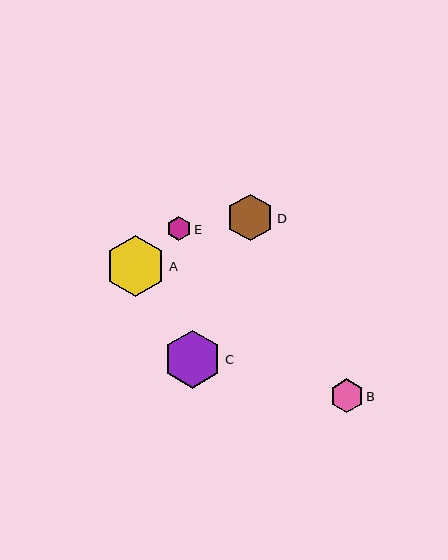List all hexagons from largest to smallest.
From largest to smallest: A, C, D, B, E.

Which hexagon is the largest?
Hexagon A is the largest with a size of approximately 61 pixels.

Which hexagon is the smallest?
Hexagon E is the smallest with a size of approximately 24 pixels.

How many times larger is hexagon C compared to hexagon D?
Hexagon C is approximately 1.2 times the size of hexagon D.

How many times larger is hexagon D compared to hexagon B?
Hexagon D is approximately 1.4 times the size of hexagon B.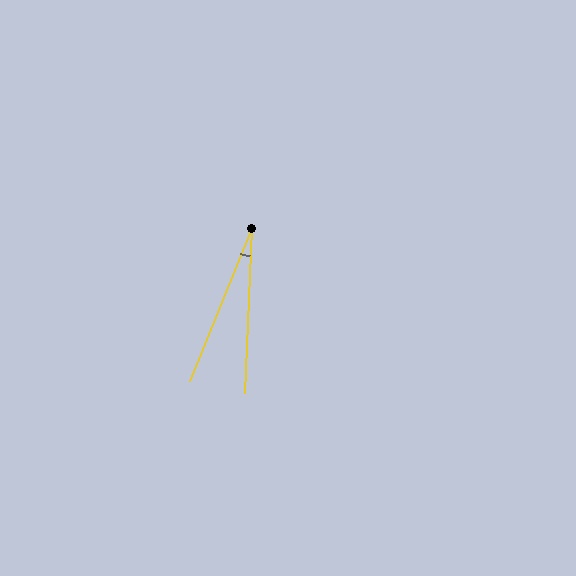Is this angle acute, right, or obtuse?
It is acute.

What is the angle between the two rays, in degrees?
Approximately 20 degrees.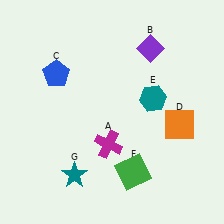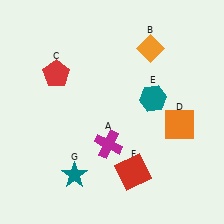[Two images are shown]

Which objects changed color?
B changed from purple to orange. C changed from blue to red. F changed from green to red.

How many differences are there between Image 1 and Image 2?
There are 3 differences between the two images.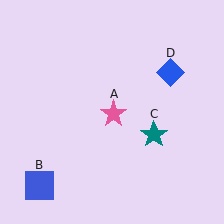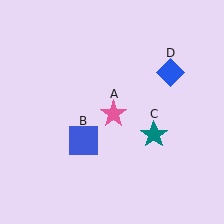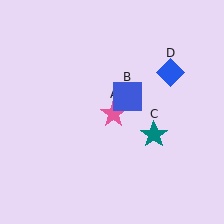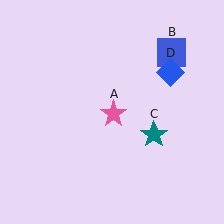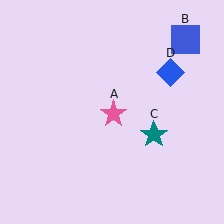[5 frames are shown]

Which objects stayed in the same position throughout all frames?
Pink star (object A) and teal star (object C) and blue diamond (object D) remained stationary.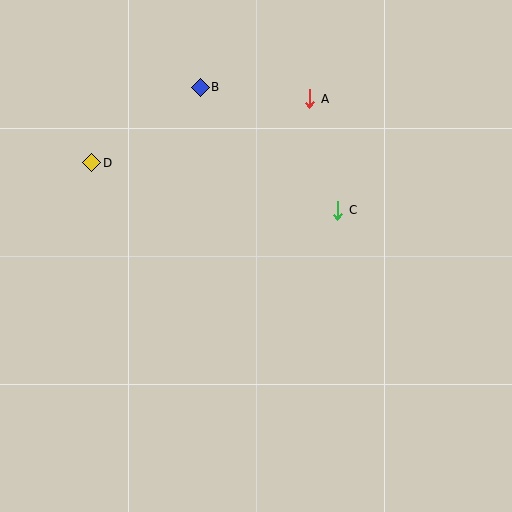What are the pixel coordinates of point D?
Point D is at (92, 163).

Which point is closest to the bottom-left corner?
Point D is closest to the bottom-left corner.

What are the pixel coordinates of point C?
Point C is at (338, 210).